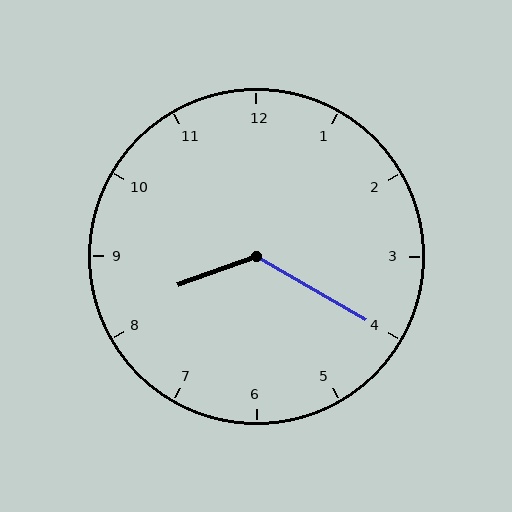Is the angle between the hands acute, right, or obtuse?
It is obtuse.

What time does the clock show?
8:20.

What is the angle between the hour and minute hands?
Approximately 130 degrees.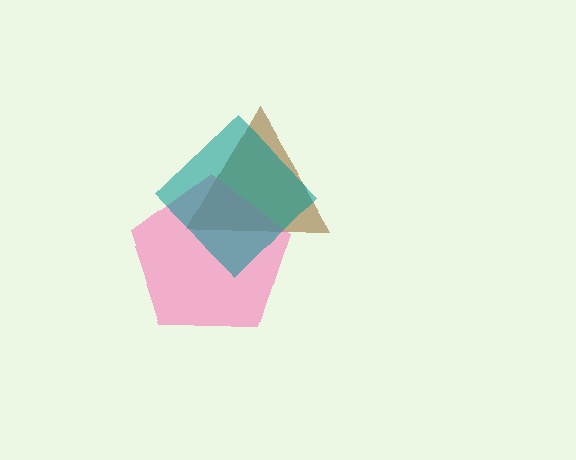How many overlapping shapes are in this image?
There are 3 overlapping shapes in the image.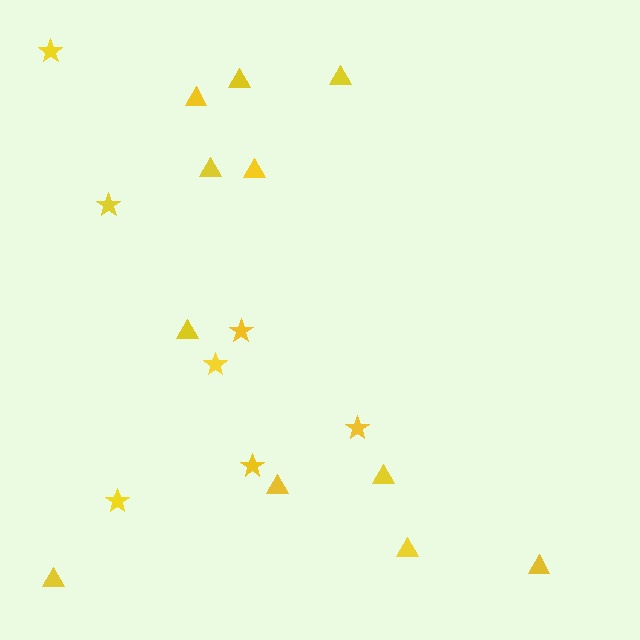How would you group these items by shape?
There are 2 groups: one group of stars (7) and one group of triangles (11).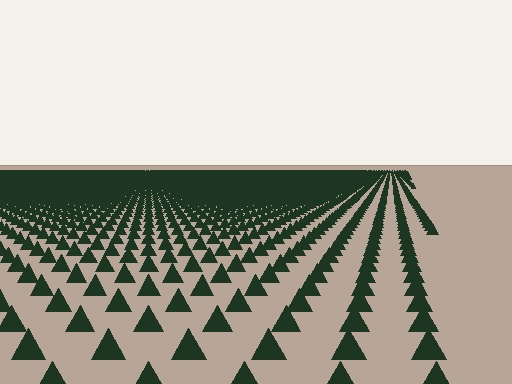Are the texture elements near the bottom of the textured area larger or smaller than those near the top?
Larger. Near the bottom, elements are closer to the viewer and appear at a bigger on-screen size.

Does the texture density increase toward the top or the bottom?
Density increases toward the top.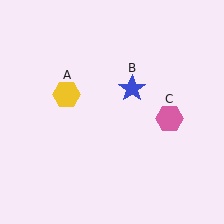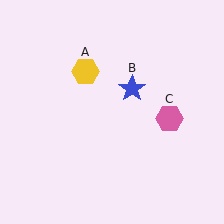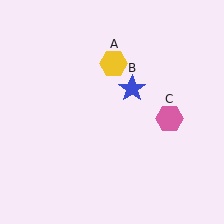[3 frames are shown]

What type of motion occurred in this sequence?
The yellow hexagon (object A) rotated clockwise around the center of the scene.